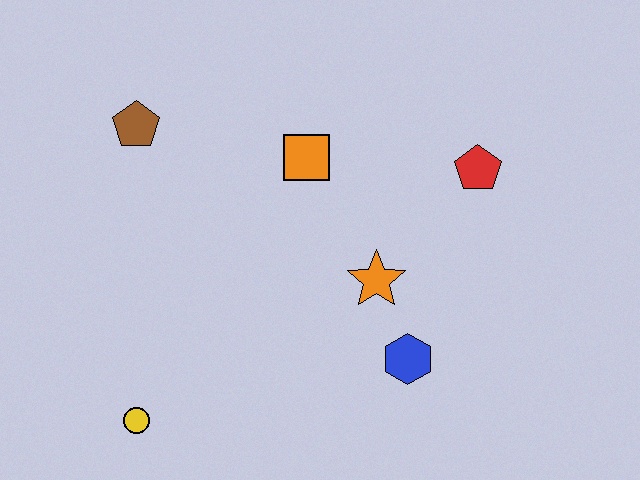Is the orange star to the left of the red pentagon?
Yes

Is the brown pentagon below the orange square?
No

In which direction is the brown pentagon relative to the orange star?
The brown pentagon is to the left of the orange star.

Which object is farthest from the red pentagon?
The yellow circle is farthest from the red pentagon.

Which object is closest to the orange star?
The blue hexagon is closest to the orange star.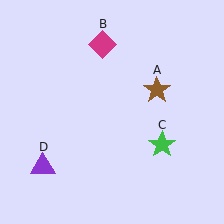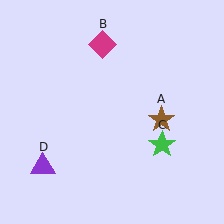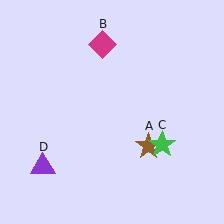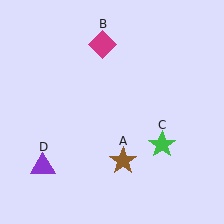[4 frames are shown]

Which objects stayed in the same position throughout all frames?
Magenta diamond (object B) and green star (object C) and purple triangle (object D) remained stationary.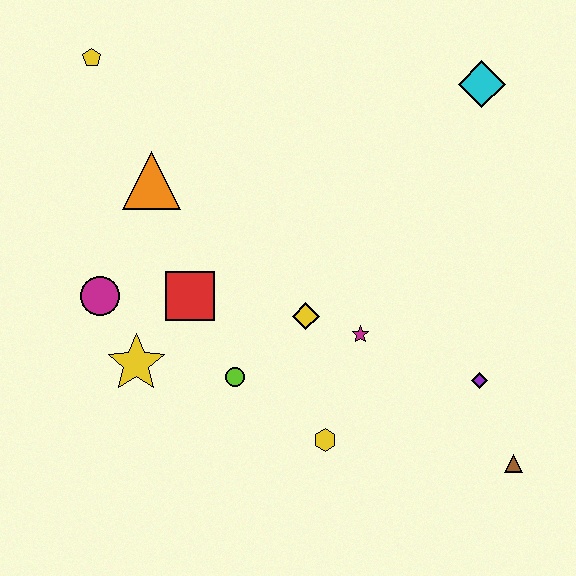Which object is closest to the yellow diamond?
The magenta star is closest to the yellow diamond.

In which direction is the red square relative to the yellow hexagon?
The red square is above the yellow hexagon.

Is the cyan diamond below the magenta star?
No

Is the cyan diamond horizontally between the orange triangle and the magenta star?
No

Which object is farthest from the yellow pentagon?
The brown triangle is farthest from the yellow pentagon.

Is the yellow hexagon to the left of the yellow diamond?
No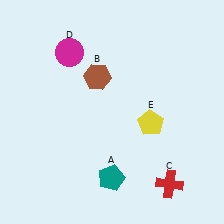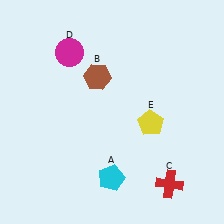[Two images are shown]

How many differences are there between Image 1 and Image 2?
There is 1 difference between the two images.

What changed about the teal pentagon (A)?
In Image 1, A is teal. In Image 2, it changed to cyan.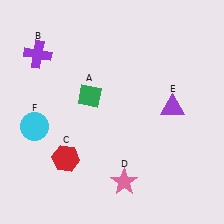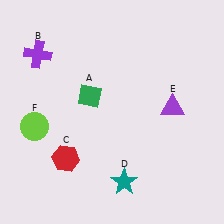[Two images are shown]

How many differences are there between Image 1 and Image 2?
There are 2 differences between the two images.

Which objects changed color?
D changed from pink to teal. F changed from cyan to lime.